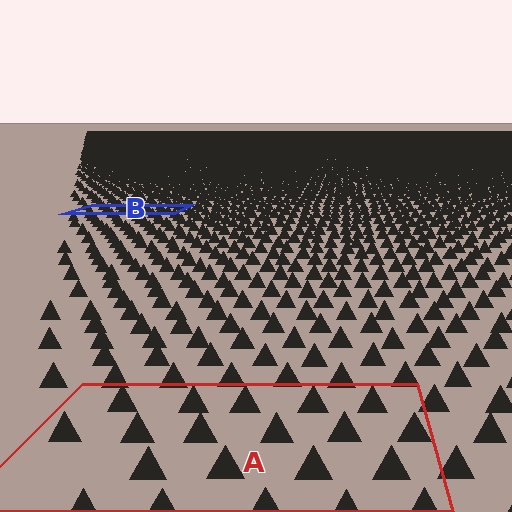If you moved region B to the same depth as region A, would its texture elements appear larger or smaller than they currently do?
They would appear larger. At a closer depth, the same texture elements are projected at a bigger on-screen size.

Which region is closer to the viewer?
Region A is closer. The texture elements there are larger and more spread out.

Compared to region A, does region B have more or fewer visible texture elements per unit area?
Region B has more texture elements per unit area — they are packed more densely because it is farther away.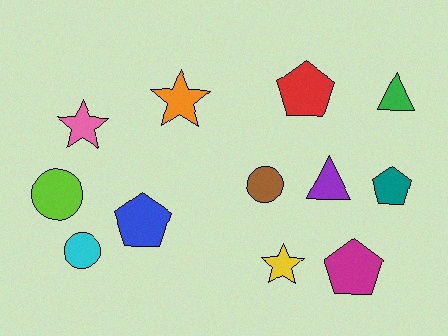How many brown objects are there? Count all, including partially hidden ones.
There is 1 brown object.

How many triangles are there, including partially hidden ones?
There are 2 triangles.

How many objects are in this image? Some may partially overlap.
There are 12 objects.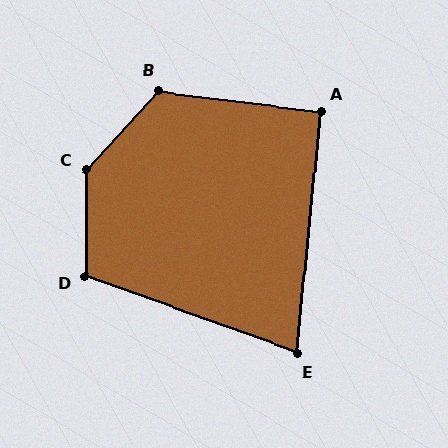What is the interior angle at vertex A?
Approximately 92 degrees (approximately right).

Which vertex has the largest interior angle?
C, at approximately 138 degrees.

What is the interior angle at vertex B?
Approximately 125 degrees (obtuse).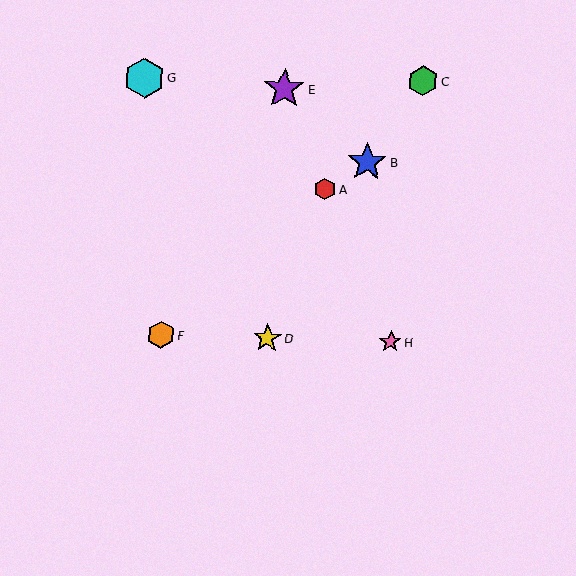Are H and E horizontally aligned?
No, H is at y≈342 and E is at y≈89.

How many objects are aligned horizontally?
3 objects (D, F, H) are aligned horizontally.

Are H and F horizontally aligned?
Yes, both are at y≈342.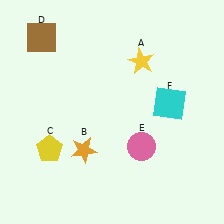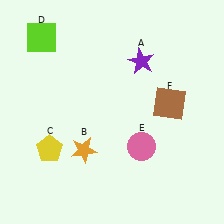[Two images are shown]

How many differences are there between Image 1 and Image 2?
There are 3 differences between the two images.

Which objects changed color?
A changed from yellow to purple. D changed from brown to lime. F changed from cyan to brown.